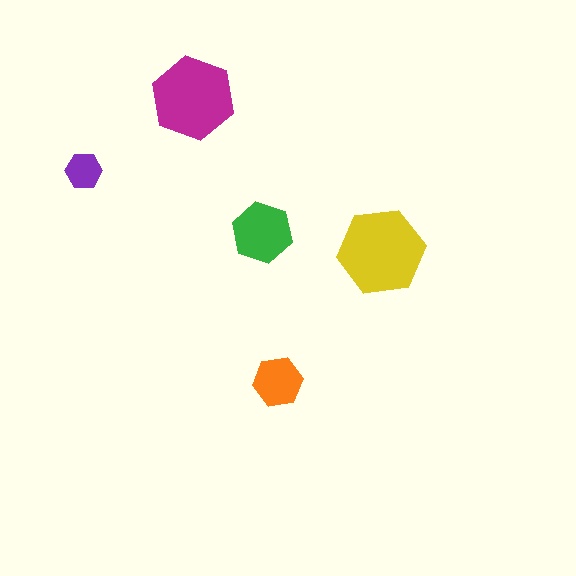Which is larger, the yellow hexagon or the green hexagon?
The yellow one.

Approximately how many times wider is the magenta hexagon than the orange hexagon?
About 1.5 times wider.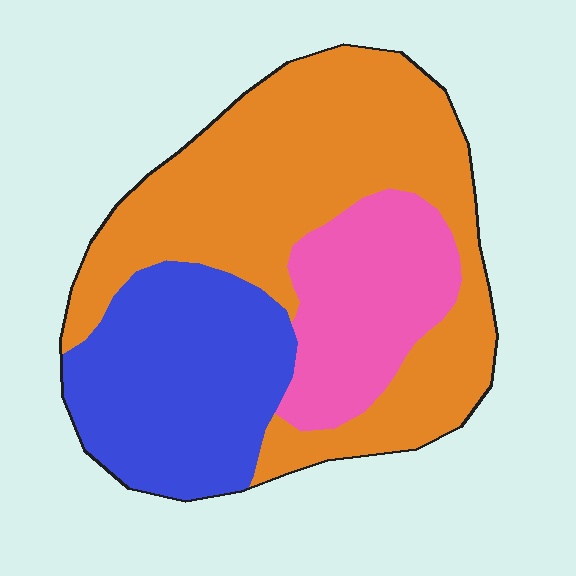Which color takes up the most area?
Orange, at roughly 50%.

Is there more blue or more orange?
Orange.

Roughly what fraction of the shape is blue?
Blue takes up between a quarter and a half of the shape.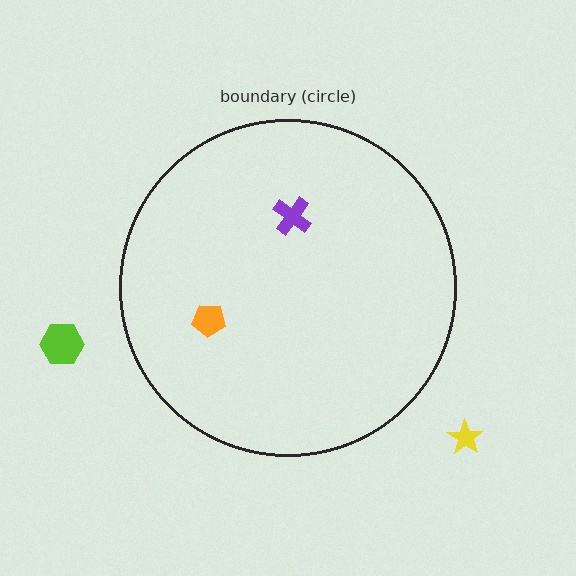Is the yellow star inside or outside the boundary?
Outside.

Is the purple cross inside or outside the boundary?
Inside.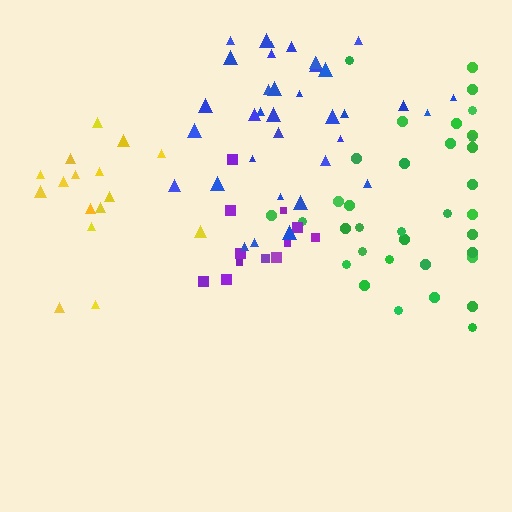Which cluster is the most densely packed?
Purple.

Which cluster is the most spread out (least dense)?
Yellow.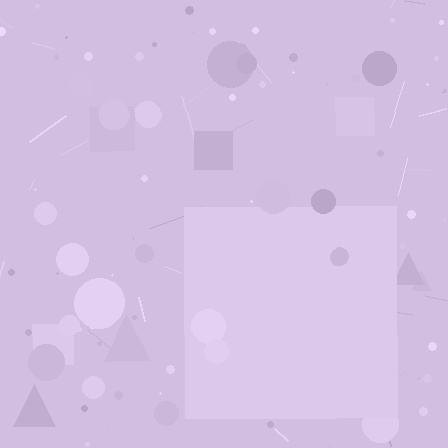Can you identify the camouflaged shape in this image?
The camouflaged shape is a square.